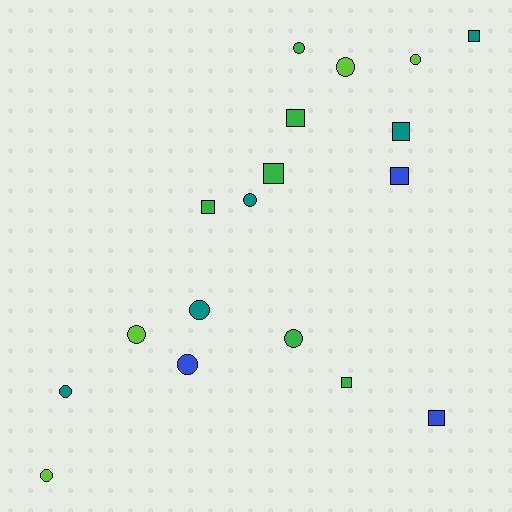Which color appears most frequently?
Green, with 6 objects.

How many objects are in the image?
There are 18 objects.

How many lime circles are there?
There are 4 lime circles.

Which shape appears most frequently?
Circle, with 10 objects.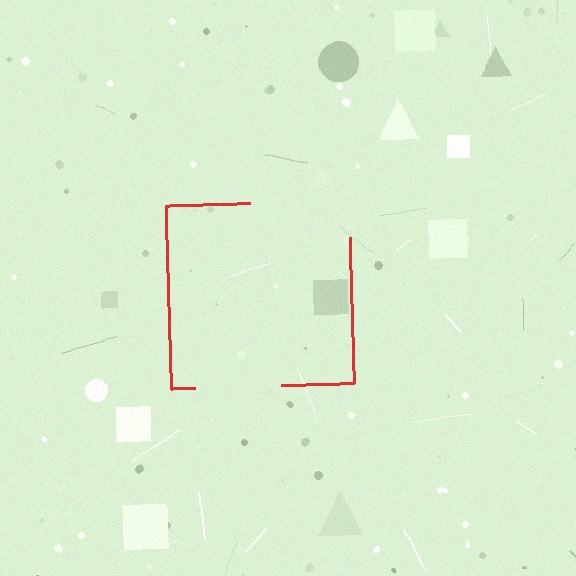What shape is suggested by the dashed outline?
The dashed outline suggests a square.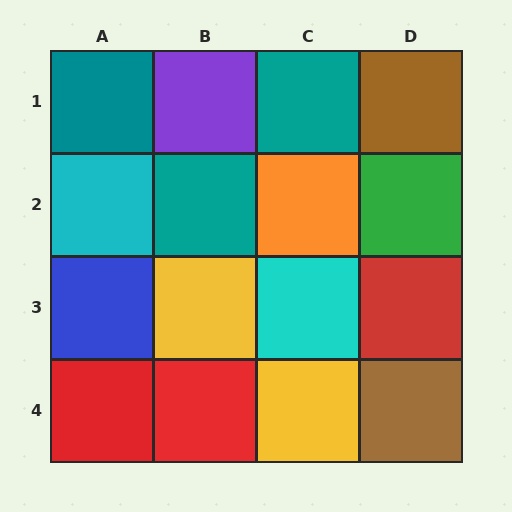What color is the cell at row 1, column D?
Brown.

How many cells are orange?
1 cell is orange.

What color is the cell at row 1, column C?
Teal.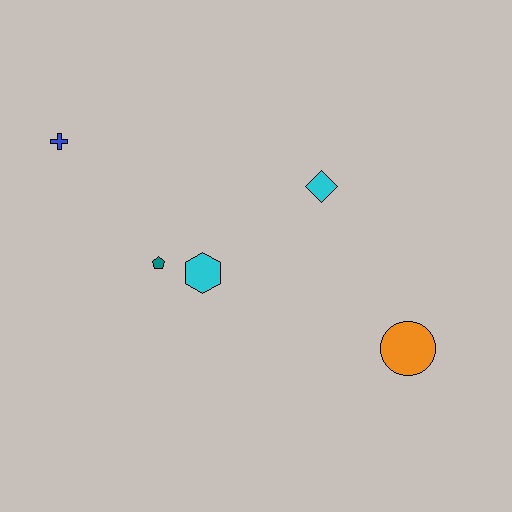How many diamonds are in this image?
There is 1 diamond.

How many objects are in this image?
There are 5 objects.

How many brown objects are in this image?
There are no brown objects.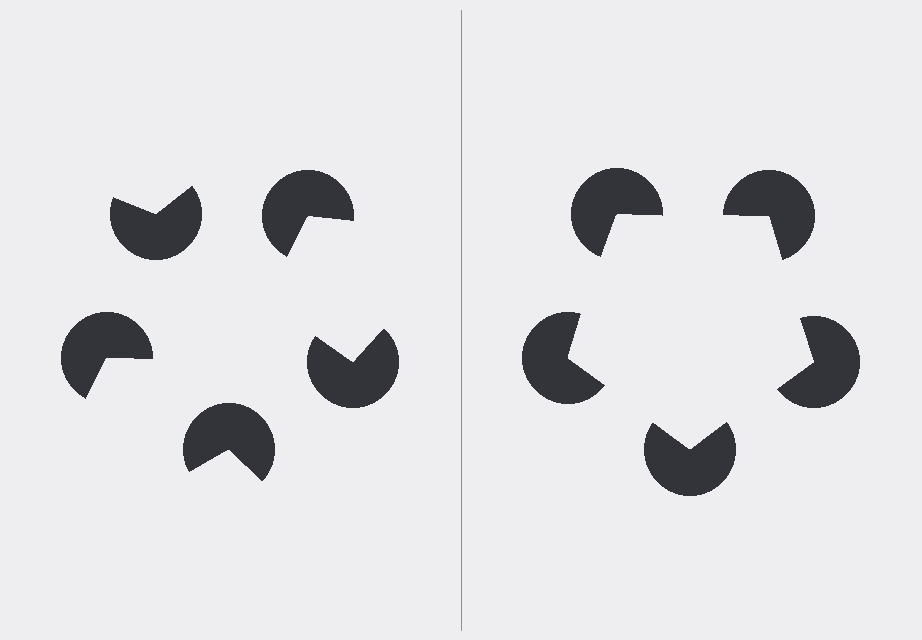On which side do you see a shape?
An illusory pentagon appears on the right side. On the left side the wedge cuts are rotated, so no coherent shape forms.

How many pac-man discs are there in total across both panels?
10 — 5 on each side.